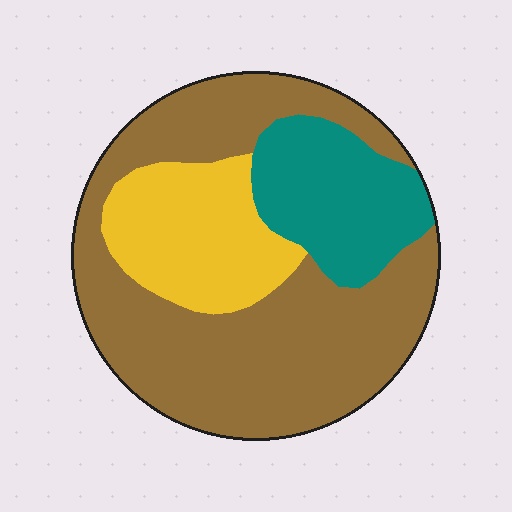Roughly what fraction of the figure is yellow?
Yellow takes up about one fifth (1/5) of the figure.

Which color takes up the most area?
Brown, at roughly 60%.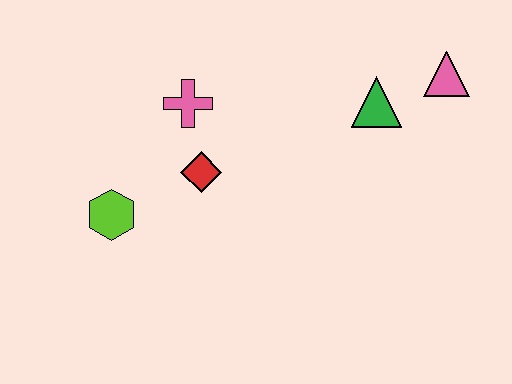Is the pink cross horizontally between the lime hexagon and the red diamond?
Yes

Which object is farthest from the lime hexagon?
The pink triangle is farthest from the lime hexagon.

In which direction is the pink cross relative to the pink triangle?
The pink cross is to the left of the pink triangle.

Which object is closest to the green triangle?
The pink triangle is closest to the green triangle.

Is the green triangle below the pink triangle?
Yes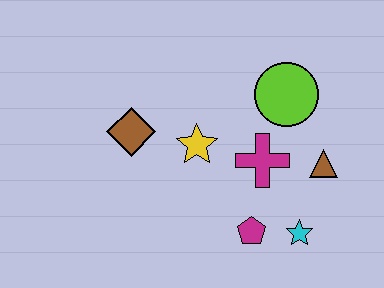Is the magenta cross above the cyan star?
Yes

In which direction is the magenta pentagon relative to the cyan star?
The magenta pentagon is to the left of the cyan star.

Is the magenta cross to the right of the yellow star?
Yes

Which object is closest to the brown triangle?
The magenta cross is closest to the brown triangle.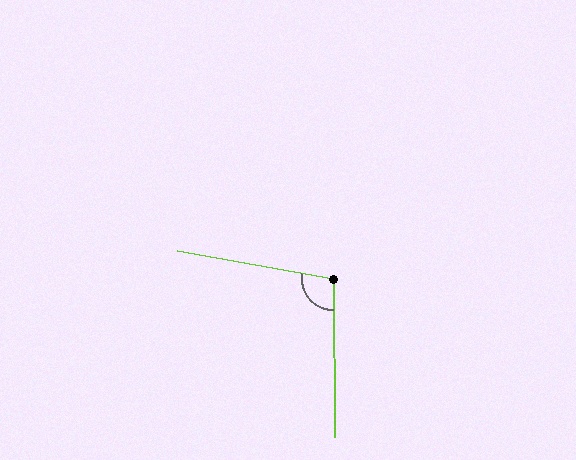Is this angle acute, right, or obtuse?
It is obtuse.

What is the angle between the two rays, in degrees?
Approximately 101 degrees.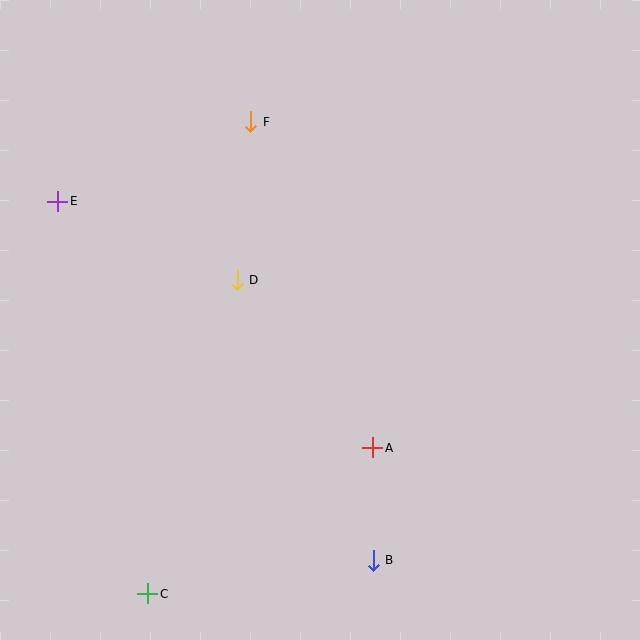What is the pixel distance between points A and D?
The distance between A and D is 216 pixels.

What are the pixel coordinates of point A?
Point A is at (373, 448).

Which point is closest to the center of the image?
Point D at (237, 280) is closest to the center.